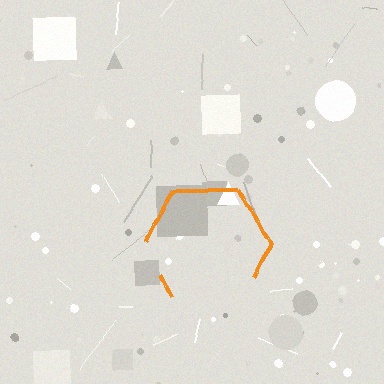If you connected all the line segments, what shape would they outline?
They would outline a hexagon.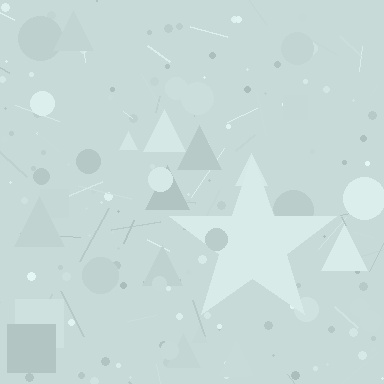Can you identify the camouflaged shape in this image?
The camouflaged shape is a star.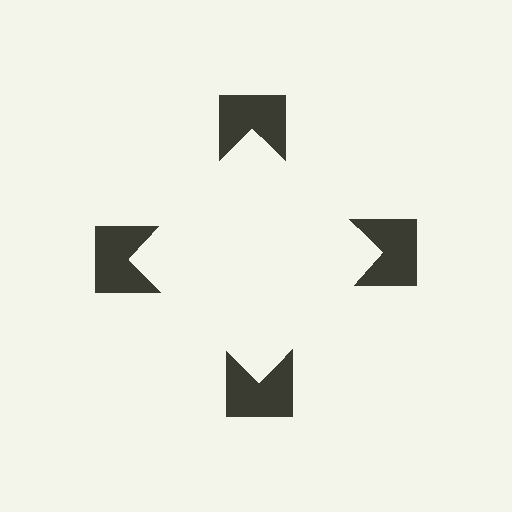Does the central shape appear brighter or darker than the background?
It typically appears slightly brighter than the background, even though no actual brightness change is drawn.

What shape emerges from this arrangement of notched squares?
An illusory square — its edges are inferred from the aligned wedge cuts in the notched squares, not physically drawn.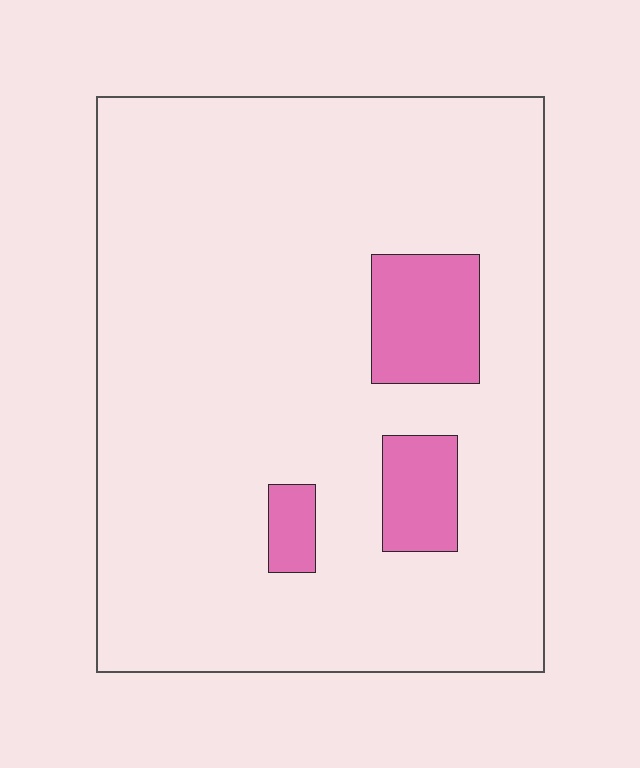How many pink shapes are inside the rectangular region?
3.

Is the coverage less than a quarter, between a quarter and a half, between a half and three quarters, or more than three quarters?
Less than a quarter.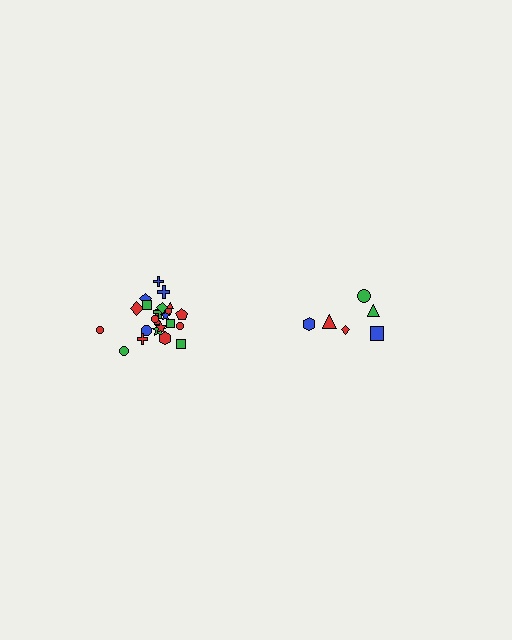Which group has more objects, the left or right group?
The left group.